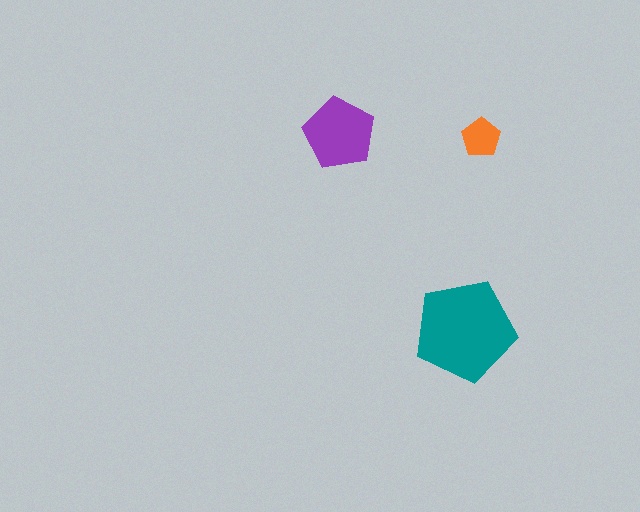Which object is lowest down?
The teal pentagon is bottommost.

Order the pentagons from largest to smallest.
the teal one, the purple one, the orange one.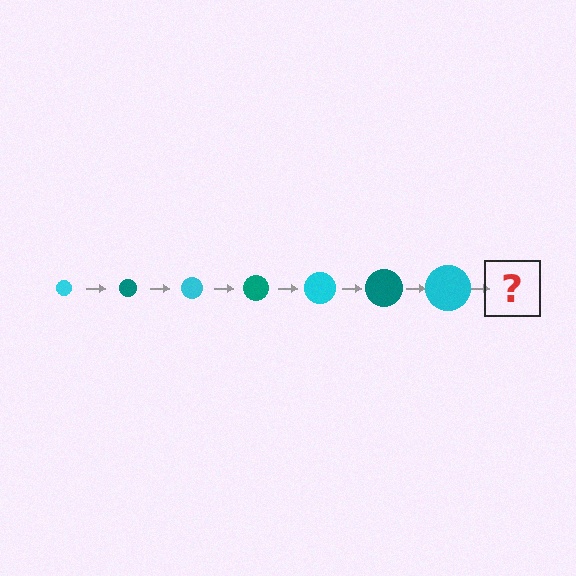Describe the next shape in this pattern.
It should be a teal circle, larger than the previous one.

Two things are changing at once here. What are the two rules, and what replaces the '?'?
The two rules are that the circle grows larger each step and the color cycles through cyan and teal. The '?' should be a teal circle, larger than the previous one.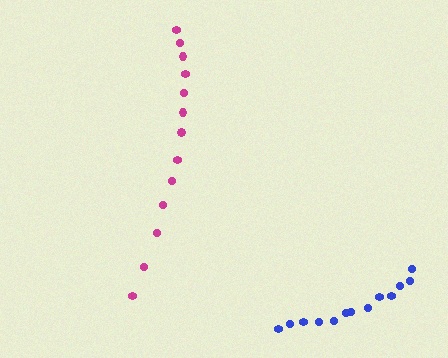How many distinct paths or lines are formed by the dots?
There are 2 distinct paths.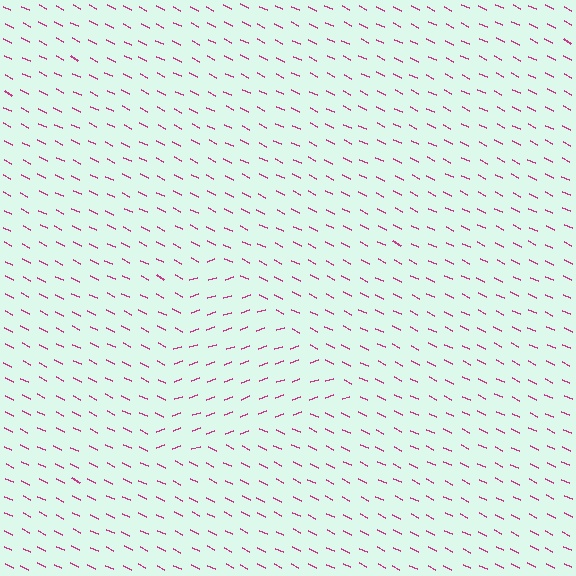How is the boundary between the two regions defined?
The boundary is defined purely by a change in line orientation (approximately 45 degrees difference). All lines are the same color and thickness.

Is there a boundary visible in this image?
Yes, there is a texture boundary formed by a change in line orientation.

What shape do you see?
I see a triangle.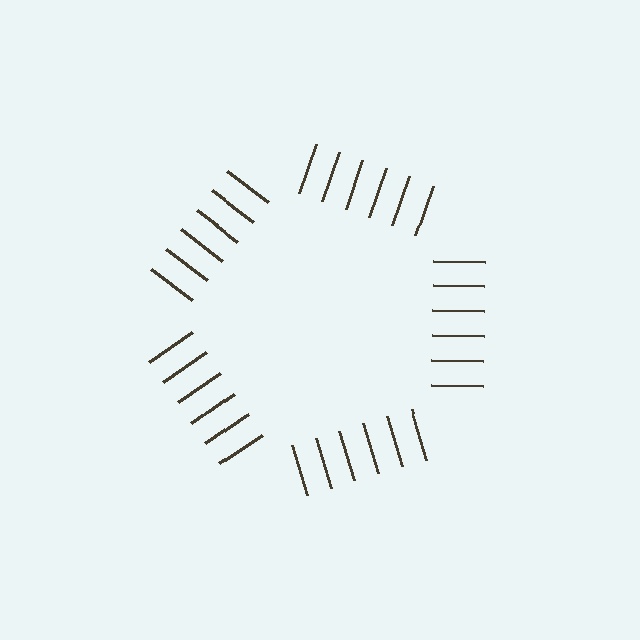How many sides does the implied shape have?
5 sides — the line-ends trace a pentagon.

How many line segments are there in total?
30 — 6 along each of the 5 edges.